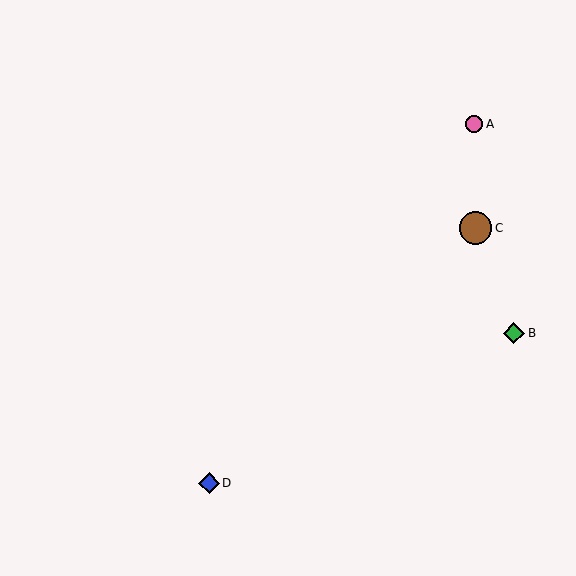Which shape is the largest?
The brown circle (labeled C) is the largest.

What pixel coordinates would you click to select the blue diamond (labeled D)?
Click at (209, 483) to select the blue diamond D.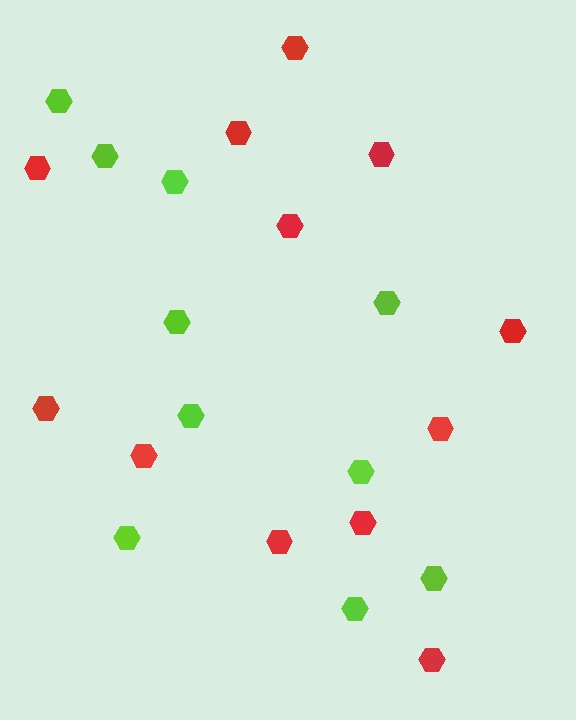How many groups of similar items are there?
There are 2 groups: one group of lime hexagons (10) and one group of red hexagons (12).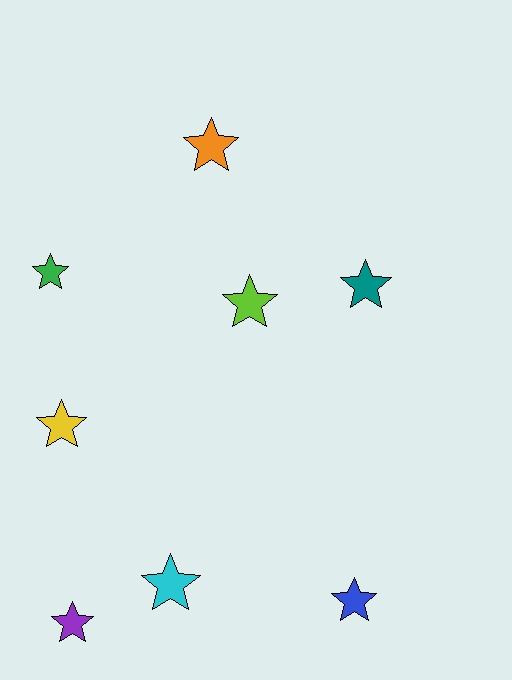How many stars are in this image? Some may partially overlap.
There are 8 stars.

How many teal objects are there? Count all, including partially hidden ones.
There is 1 teal object.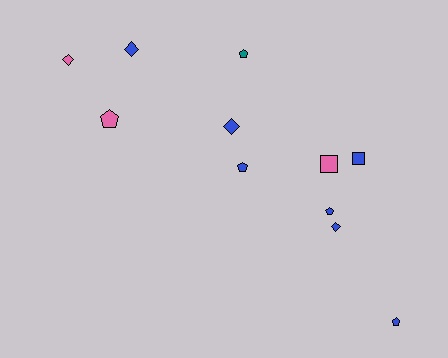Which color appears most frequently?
Blue, with 7 objects.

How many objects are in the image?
There are 11 objects.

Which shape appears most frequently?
Pentagon, with 5 objects.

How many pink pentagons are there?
There is 1 pink pentagon.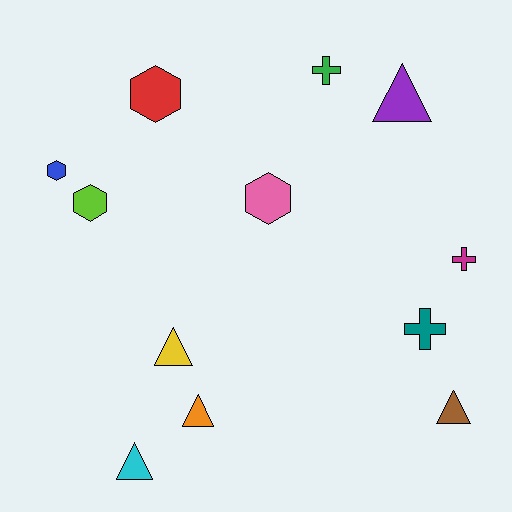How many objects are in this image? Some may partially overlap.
There are 12 objects.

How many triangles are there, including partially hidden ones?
There are 5 triangles.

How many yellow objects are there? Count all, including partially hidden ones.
There is 1 yellow object.